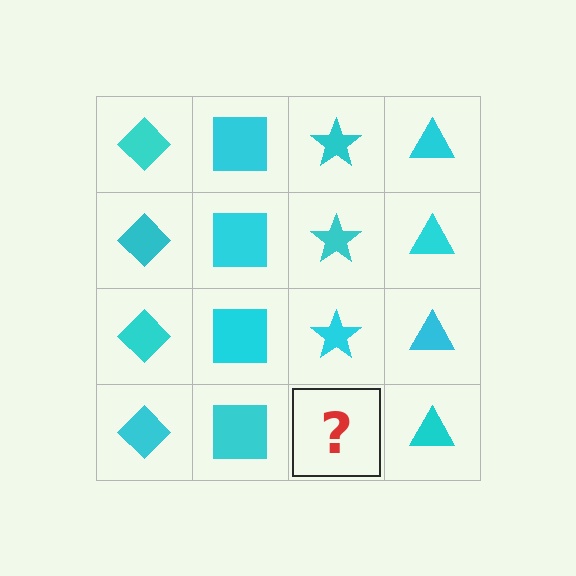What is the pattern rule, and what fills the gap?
The rule is that each column has a consistent shape. The gap should be filled with a cyan star.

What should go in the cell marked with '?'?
The missing cell should contain a cyan star.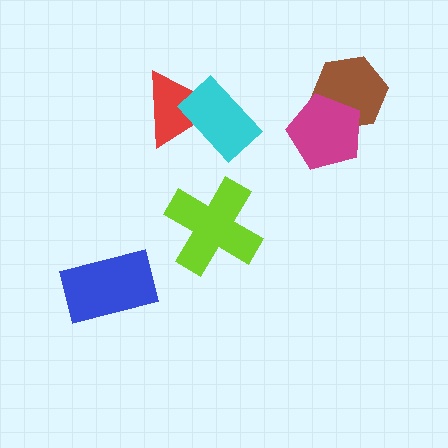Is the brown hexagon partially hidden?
Yes, it is partially covered by another shape.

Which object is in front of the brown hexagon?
The magenta pentagon is in front of the brown hexagon.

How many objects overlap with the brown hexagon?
1 object overlaps with the brown hexagon.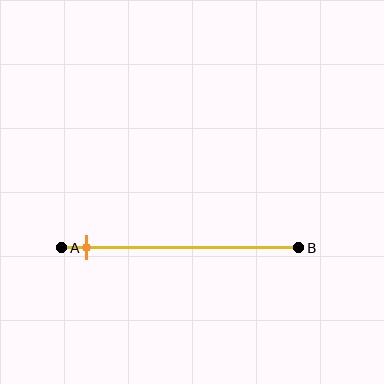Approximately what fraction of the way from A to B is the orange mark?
The orange mark is approximately 10% of the way from A to B.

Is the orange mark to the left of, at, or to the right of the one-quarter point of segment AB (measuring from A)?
The orange mark is to the left of the one-quarter point of segment AB.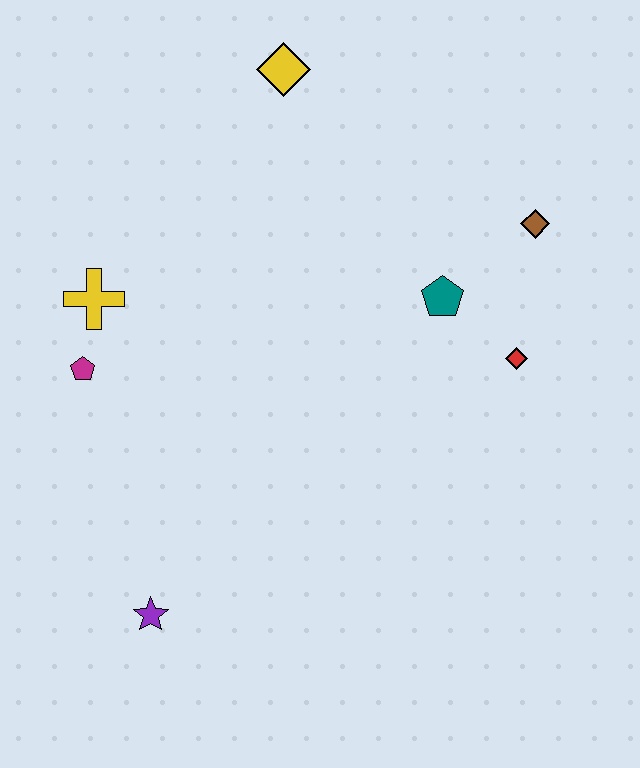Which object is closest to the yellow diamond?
The teal pentagon is closest to the yellow diamond.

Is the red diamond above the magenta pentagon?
Yes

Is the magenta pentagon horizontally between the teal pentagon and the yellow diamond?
No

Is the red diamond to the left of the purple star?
No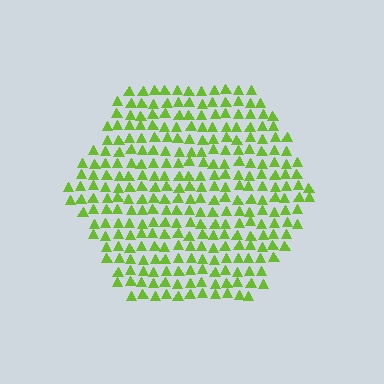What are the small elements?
The small elements are triangles.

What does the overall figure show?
The overall figure shows a hexagon.